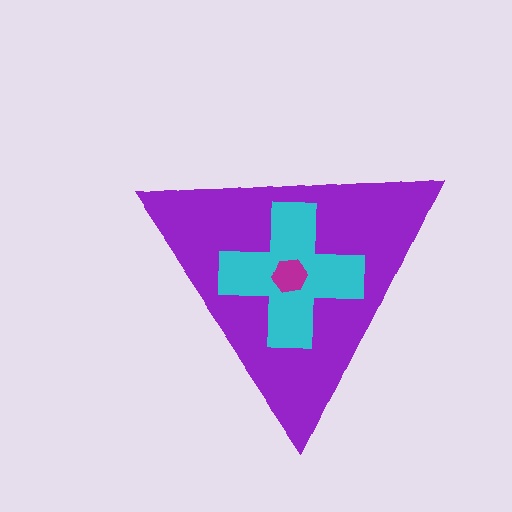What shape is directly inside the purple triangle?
The cyan cross.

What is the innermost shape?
The magenta hexagon.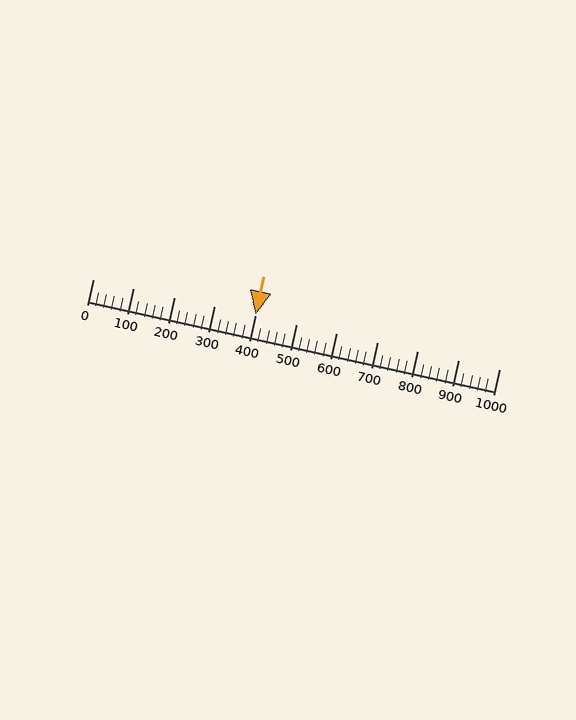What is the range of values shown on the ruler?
The ruler shows values from 0 to 1000.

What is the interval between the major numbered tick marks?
The major tick marks are spaced 100 units apart.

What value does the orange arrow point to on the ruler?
The orange arrow points to approximately 400.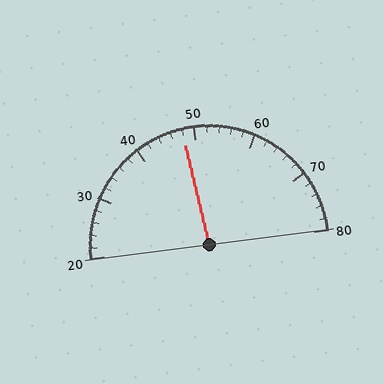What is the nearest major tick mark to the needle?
The nearest major tick mark is 50.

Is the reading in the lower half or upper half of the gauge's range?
The reading is in the lower half of the range (20 to 80).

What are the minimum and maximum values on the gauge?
The gauge ranges from 20 to 80.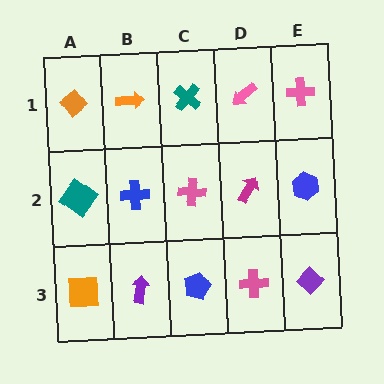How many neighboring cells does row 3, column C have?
3.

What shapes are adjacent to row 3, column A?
A teal diamond (row 2, column A), a purple arrow (row 3, column B).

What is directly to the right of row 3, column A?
A purple arrow.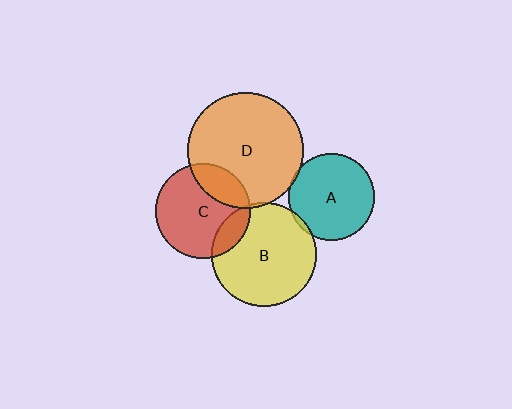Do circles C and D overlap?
Yes.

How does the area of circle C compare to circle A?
Approximately 1.2 times.